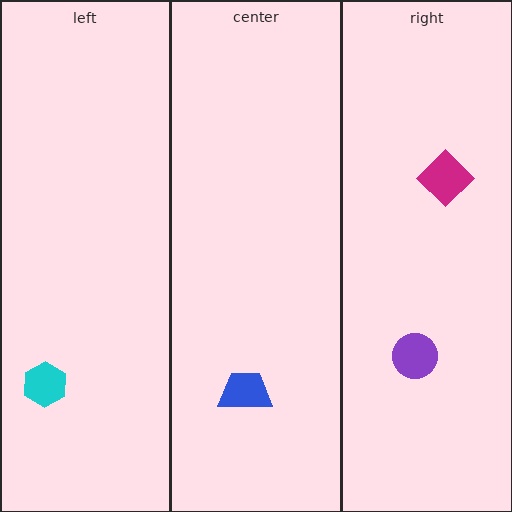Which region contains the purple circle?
The right region.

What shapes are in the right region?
The purple circle, the magenta diamond.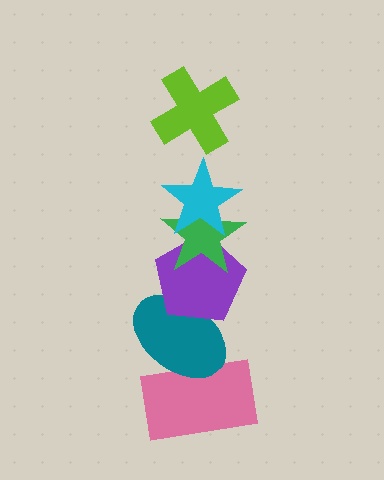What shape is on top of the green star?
The cyan star is on top of the green star.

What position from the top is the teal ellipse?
The teal ellipse is 5th from the top.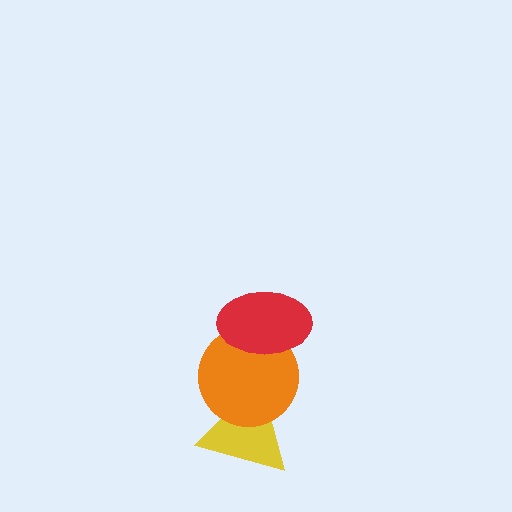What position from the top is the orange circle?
The orange circle is 2nd from the top.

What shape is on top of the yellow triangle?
The orange circle is on top of the yellow triangle.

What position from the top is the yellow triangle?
The yellow triangle is 3rd from the top.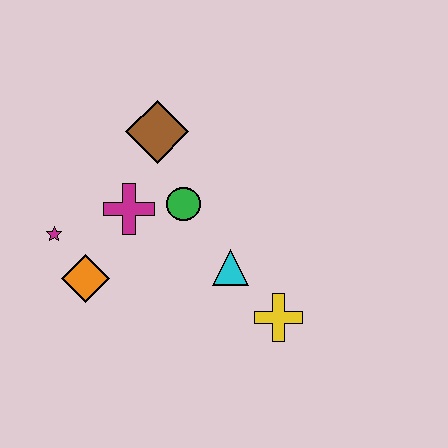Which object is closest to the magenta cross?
The green circle is closest to the magenta cross.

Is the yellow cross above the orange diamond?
No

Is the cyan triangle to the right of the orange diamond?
Yes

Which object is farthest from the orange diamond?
The yellow cross is farthest from the orange diamond.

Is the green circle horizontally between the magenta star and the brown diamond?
No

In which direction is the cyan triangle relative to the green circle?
The cyan triangle is below the green circle.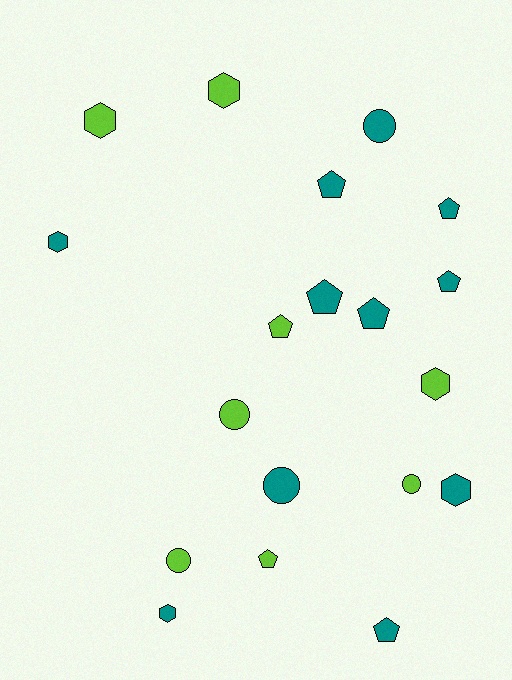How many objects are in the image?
There are 19 objects.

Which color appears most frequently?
Teal, with 11 objects.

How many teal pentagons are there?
There are 6 teal pentagons.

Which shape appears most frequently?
Pentagon, with 8 objects.